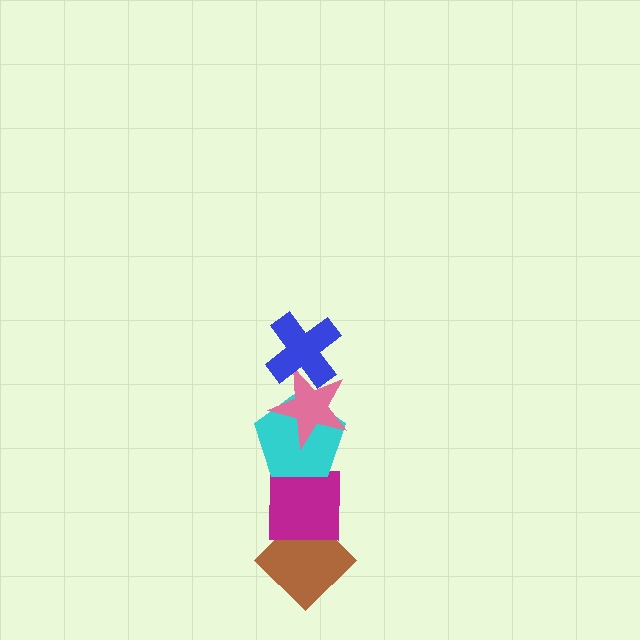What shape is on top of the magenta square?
The cyan pentagon is on top of the magenta square.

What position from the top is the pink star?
The pink star is 2nd from the top.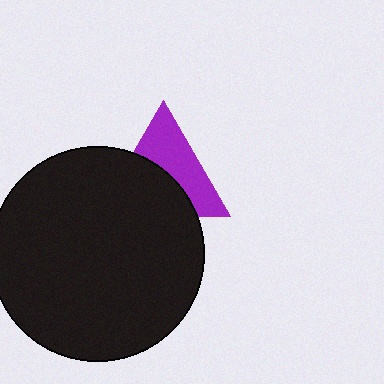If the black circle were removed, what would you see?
You would see the complete purple triangle.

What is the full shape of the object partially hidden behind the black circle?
The partially hidden object is a purple triangle.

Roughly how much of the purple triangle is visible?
About half of it is visible (roughly 50%).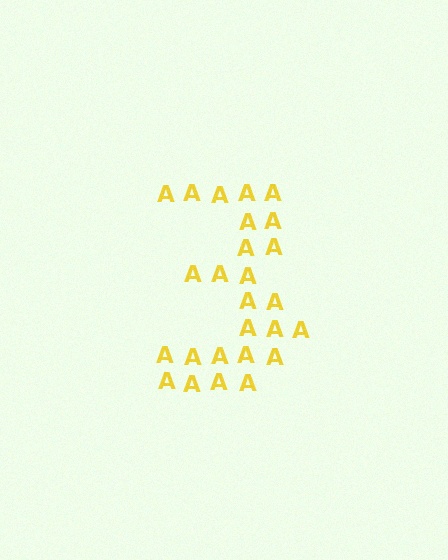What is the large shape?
The large shape is the digit 3.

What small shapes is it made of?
It is made of small letter A's.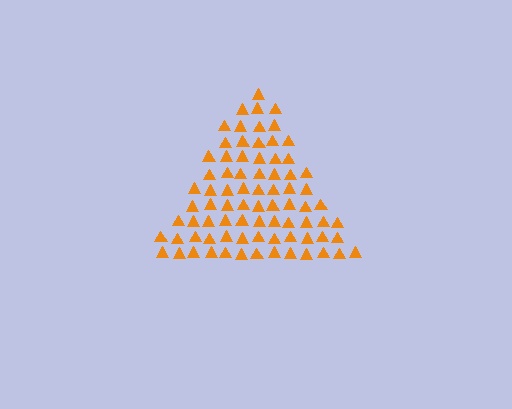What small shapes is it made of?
It is made of small triangles.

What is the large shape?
The large shape is a triangle.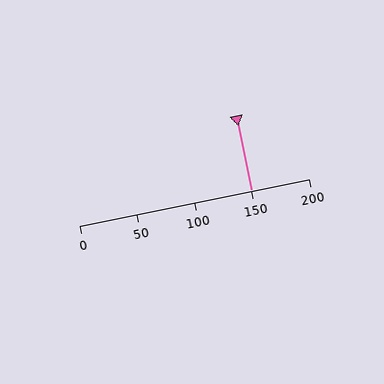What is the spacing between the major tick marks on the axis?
The major ticks are spaced 50 apart.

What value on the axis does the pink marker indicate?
The marker indicates approximately 150.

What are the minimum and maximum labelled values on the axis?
The axis runs from 0 to 200.